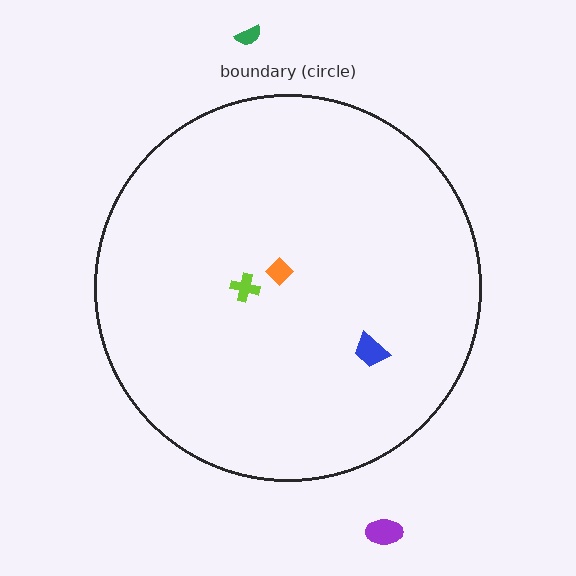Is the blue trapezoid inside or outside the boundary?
Inside.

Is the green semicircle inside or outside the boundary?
Outside.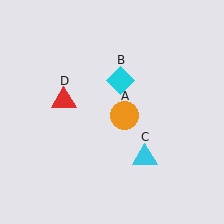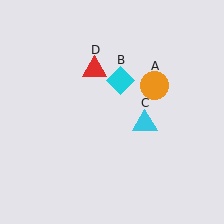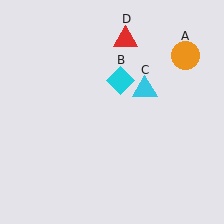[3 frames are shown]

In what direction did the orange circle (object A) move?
The orange circle (object A) moved up and to the right.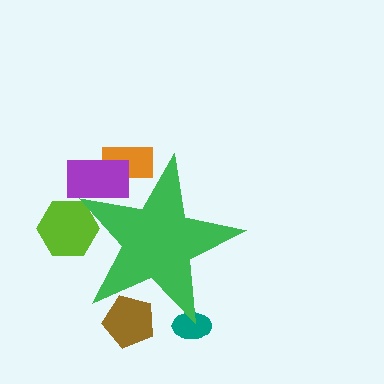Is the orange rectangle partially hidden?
Yes, the orange rectangle is partially hidden behind the green star.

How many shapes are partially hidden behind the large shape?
5 shapes are partially hidden.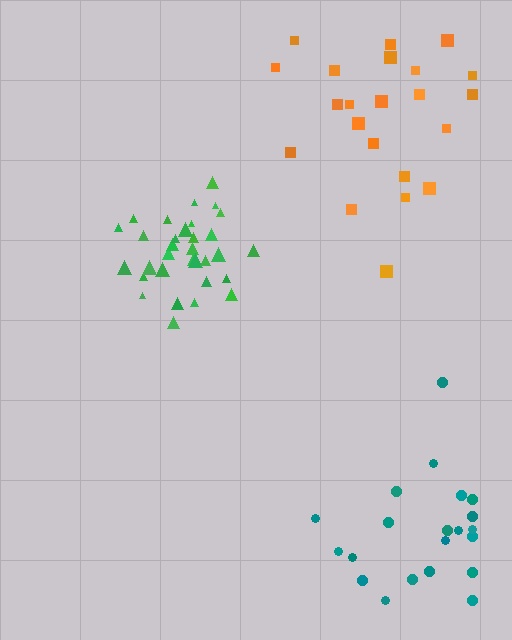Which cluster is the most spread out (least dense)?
Orange.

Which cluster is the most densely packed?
Green.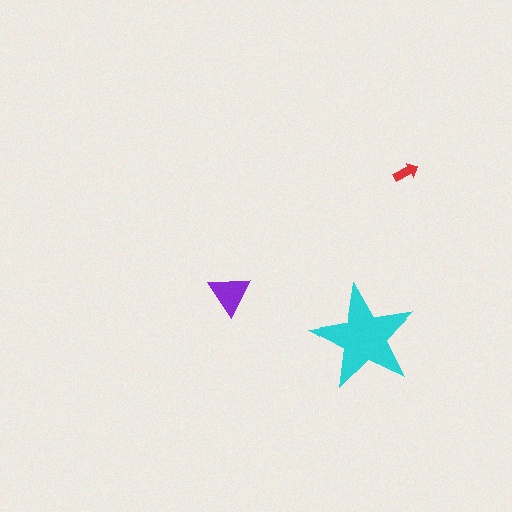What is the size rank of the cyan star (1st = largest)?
1st.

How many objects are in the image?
There are 3 objects in the image.